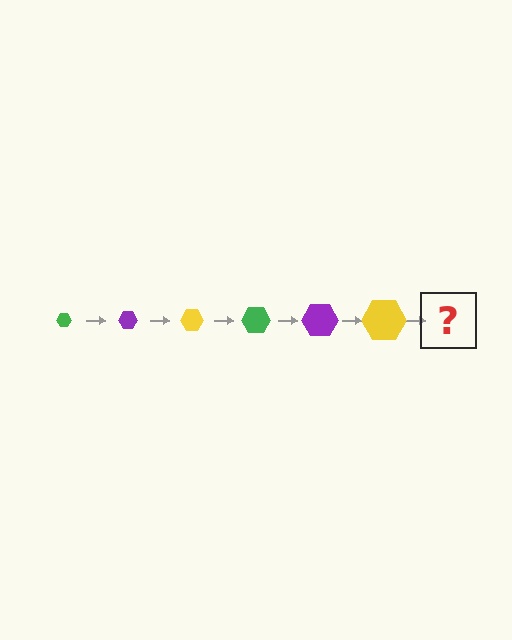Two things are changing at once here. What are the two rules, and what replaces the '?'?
The two rules are that the hexagon grows larger each step and the color cycles through green, purple, and yellow. The '?' should be a green hexagon, larger than the previous one.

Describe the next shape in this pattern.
It should be a green hexagon, larger than the previous one.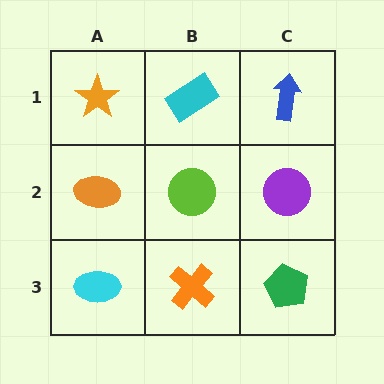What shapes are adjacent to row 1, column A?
An orange ellipse (row 2, column A), a cyan rectangle (row 1, column B).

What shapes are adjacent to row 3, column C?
A purple circle (row 2, column C), an orange cross (row 3, column B).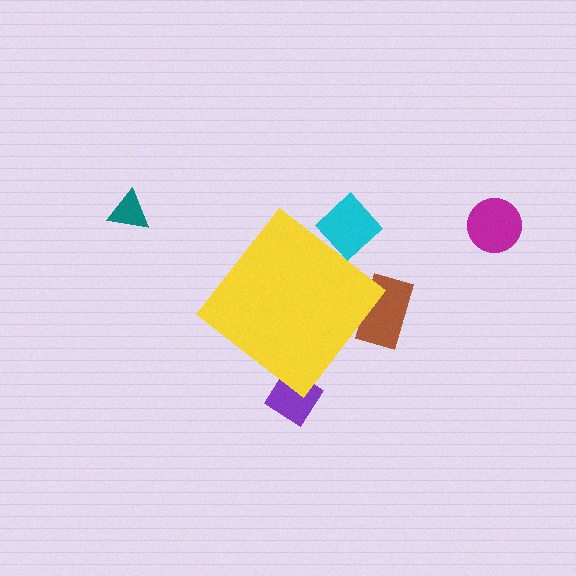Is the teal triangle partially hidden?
No, the teal triangle is fully visible.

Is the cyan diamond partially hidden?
Yes, the cyan diamond is partially hidden behind the yellow diamond.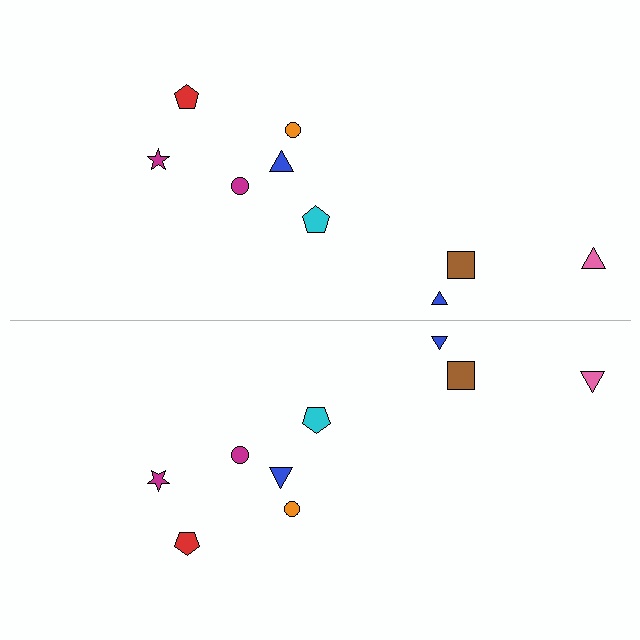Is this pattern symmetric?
Yes, this pattern has bilateral (reflection) symmetry.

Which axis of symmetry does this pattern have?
The pattern has a horizontal axis of symmetry running through the center of the image.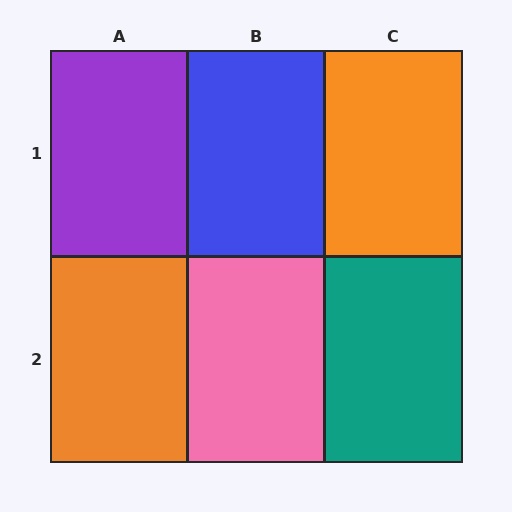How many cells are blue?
1 cell is blue.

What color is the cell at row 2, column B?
Pink.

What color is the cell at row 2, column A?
Orange.